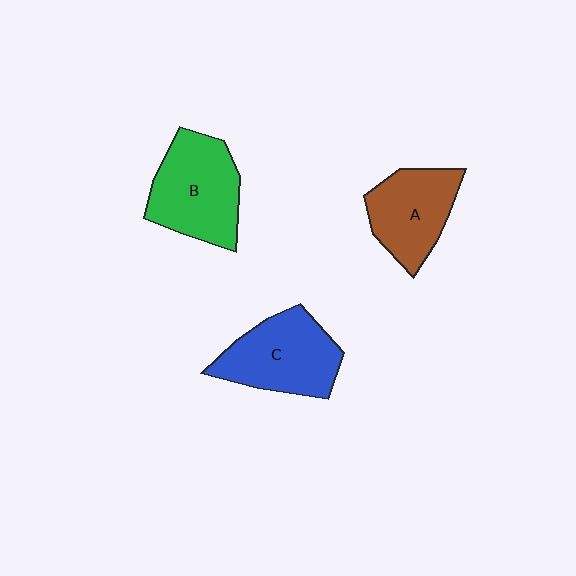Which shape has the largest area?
Shape B (green).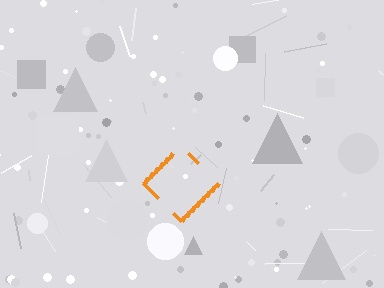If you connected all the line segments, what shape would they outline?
They would outline a diamond.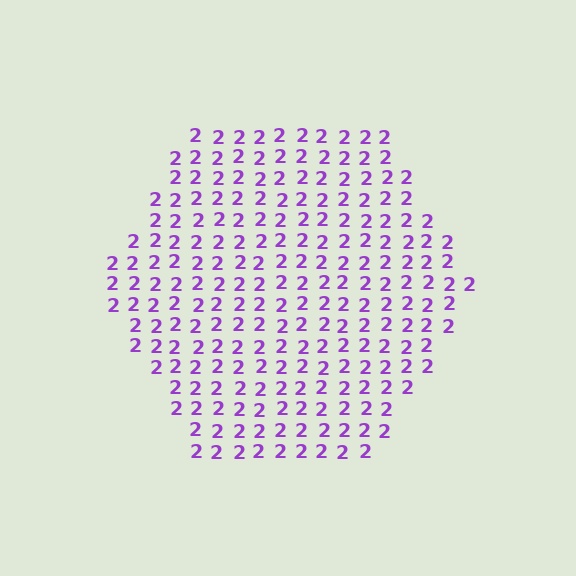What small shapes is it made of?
It is made of small digit 2's.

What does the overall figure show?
The overall figure shows a hexagon.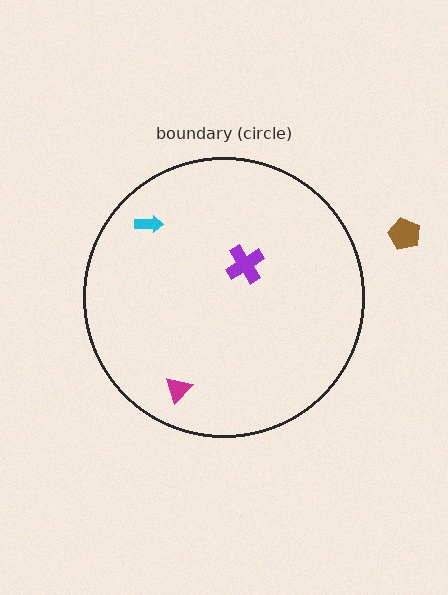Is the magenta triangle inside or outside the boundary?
Inside.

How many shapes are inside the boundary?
3 inside, 1 outside.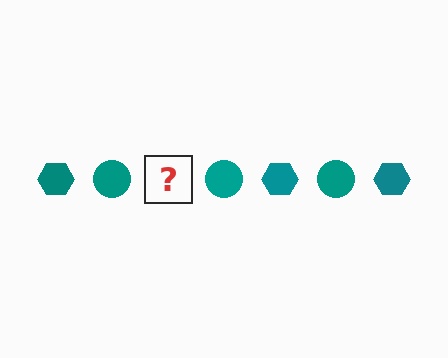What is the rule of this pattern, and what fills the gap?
The rule is that the pattern cycles through hexagon, circle shapes in teal. The gap should be filled with a teal hexagon.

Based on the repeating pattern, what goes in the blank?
The blank should be a teal hexagon.